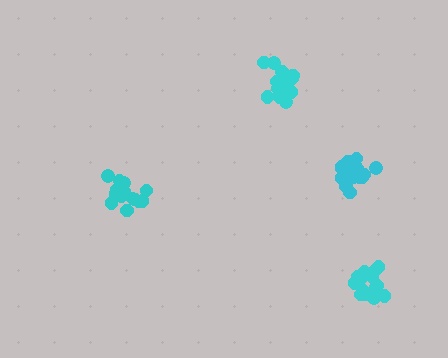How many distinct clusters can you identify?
There are 4 distinct clusters.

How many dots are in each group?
Group 1: 16 dots, Group 2: 15 dots, Group 3: 17 dots, Group 4: 16 dots (64 total).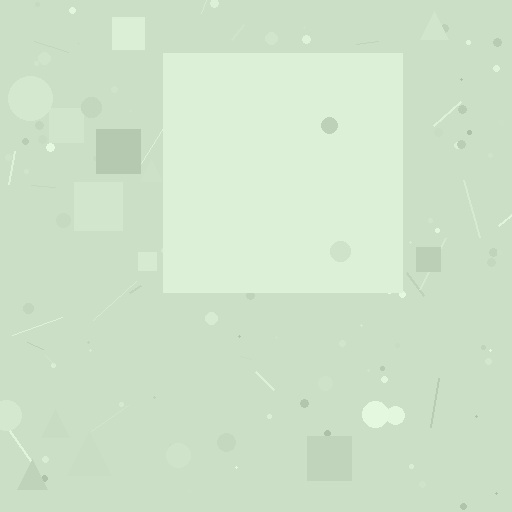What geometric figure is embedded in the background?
A square is embedded in the background.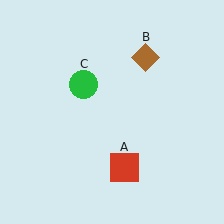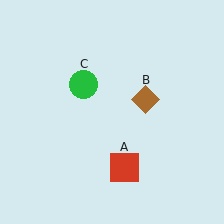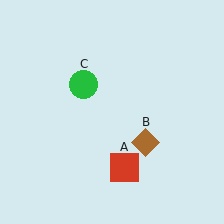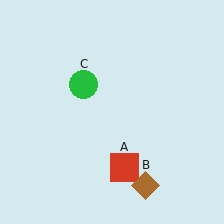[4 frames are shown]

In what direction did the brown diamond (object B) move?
The brown diamond (object B) moved down.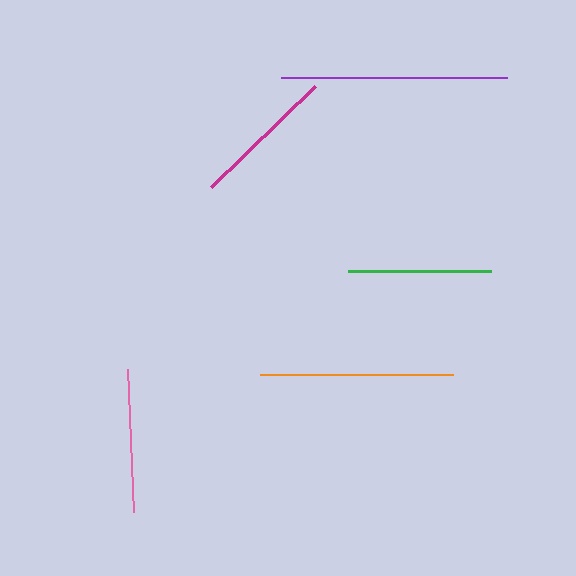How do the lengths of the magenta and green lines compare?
The magenta and green lines are approximately the same length.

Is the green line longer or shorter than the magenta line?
The magenta line is longer than the green line.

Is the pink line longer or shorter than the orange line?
The orange line is longer than the pink line.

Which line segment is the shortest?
The pink line is the shortest at approximately 143 pixels.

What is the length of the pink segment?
The pink segment is approximately 143 pixels long.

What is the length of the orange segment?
The orange segment is approximately 193 pixels long.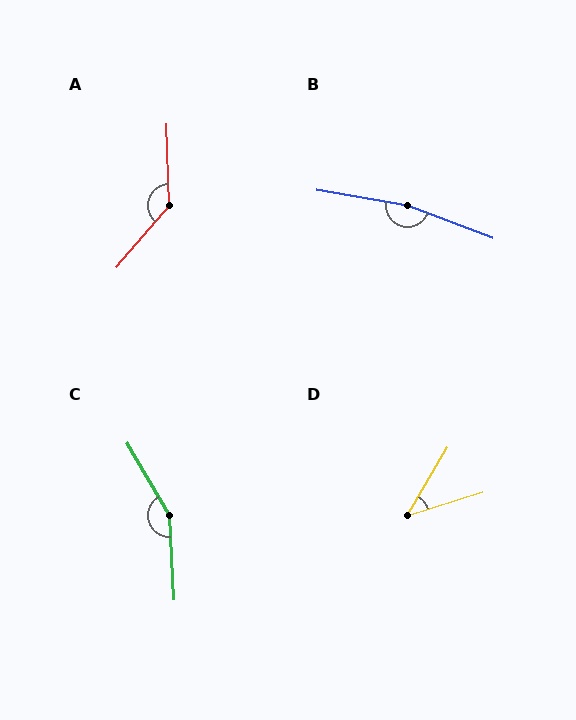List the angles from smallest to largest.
D (42°), A (137°), C (153°), B (169°).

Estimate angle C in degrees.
Approximately 153 degrees.